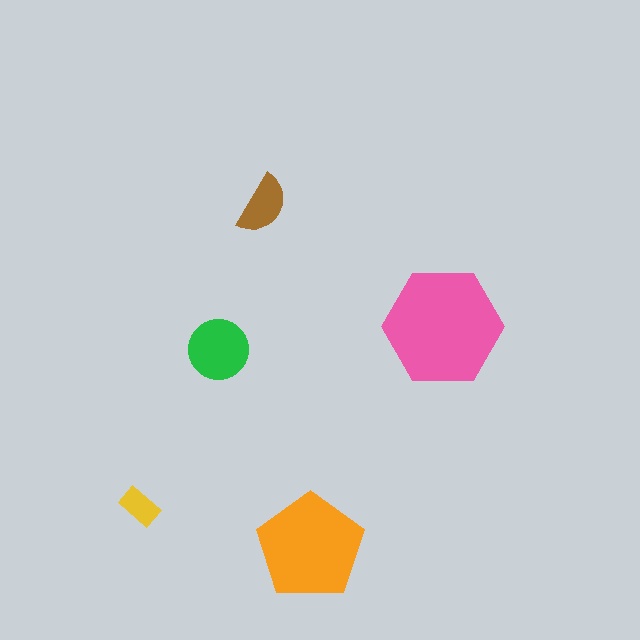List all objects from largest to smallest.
The pink hexagon, the orange pentagon, the green circle, the brown semicircle, the yellow rectangle.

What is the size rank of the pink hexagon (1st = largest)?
1st.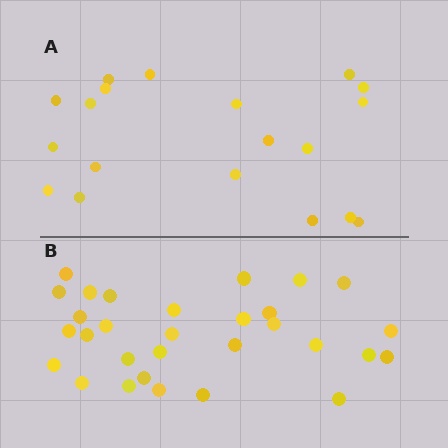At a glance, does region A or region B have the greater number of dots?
Region B (the bottom region) has more dots.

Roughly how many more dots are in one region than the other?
Region B has roughly 12 or so more dots than region A.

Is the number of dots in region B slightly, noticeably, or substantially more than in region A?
Region B has substantially more. The ratio is roughly 1.6 to 1.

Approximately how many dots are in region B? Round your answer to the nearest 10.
About 30 dots.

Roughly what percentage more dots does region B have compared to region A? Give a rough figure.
About 60% more.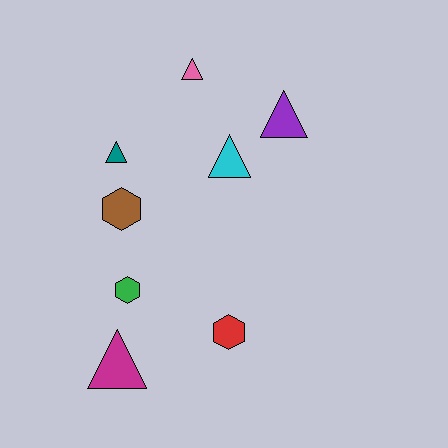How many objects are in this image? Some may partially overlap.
There are 8 objects.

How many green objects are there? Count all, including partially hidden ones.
There is 1 green object.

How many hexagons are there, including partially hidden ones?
There are 3 hexagons.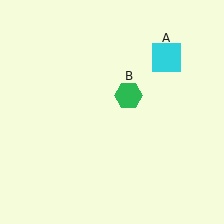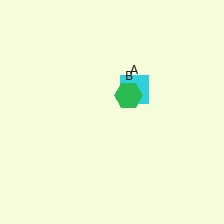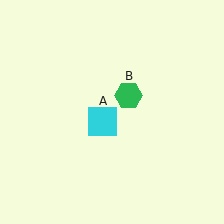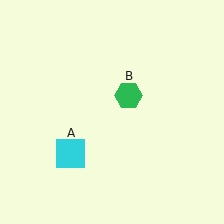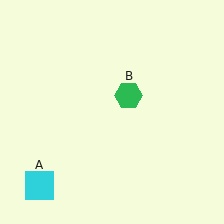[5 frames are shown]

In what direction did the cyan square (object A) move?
The cyan square (object A) moved down and to the left.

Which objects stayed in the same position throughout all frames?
Green hexagon (object B) remained stationary.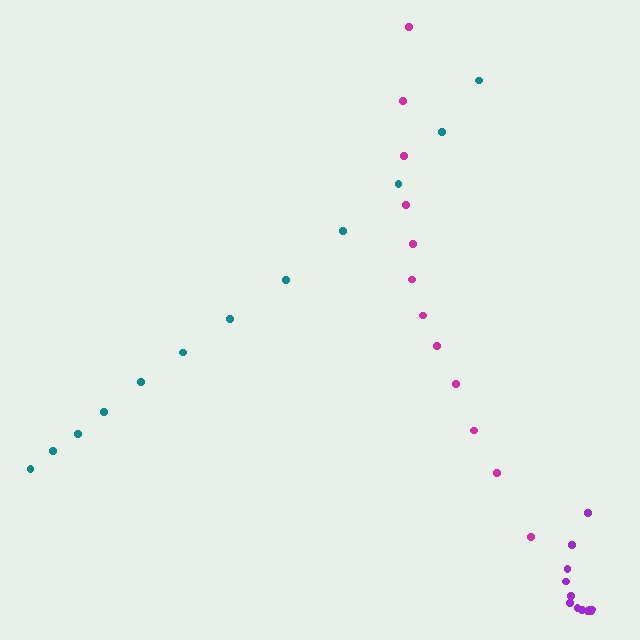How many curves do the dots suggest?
There are 3 distinct paths.